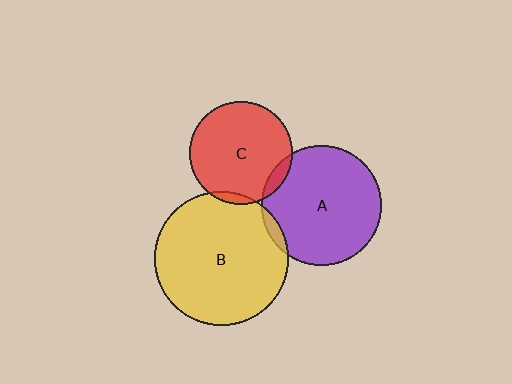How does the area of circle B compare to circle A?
Approximately 1.2 times.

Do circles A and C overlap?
Yes.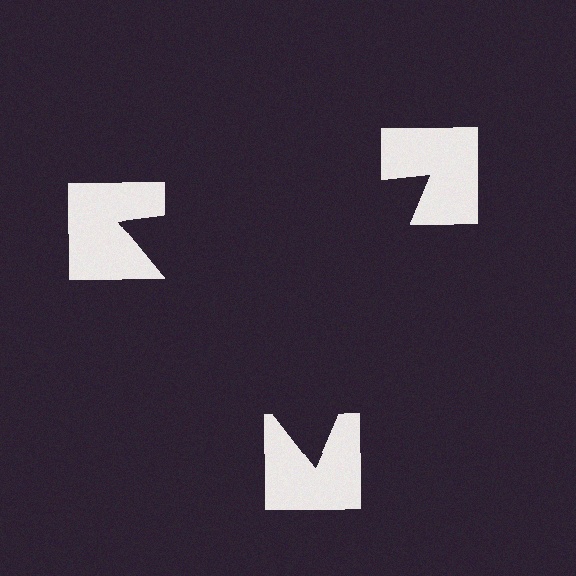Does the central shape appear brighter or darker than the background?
It typically appears slightly darker than the background, even though no actual brightness change is drawn.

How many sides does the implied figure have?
3 sides.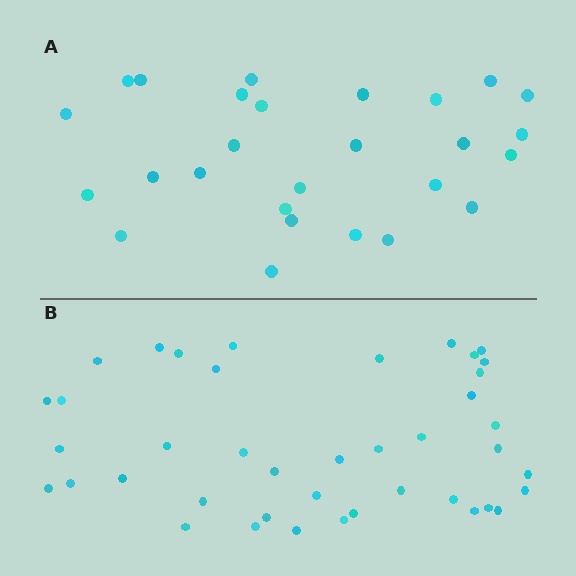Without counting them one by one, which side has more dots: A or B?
Region B (the bottom region) has more dots.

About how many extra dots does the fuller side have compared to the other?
Region B has approximately 15 more dots than region A.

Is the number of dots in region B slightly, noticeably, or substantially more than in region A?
Region B has substantially more. The ratio is roughly 1.5 to 1.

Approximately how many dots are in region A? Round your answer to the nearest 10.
About 30 dots. (The exact count is 27, which rounds to 30.)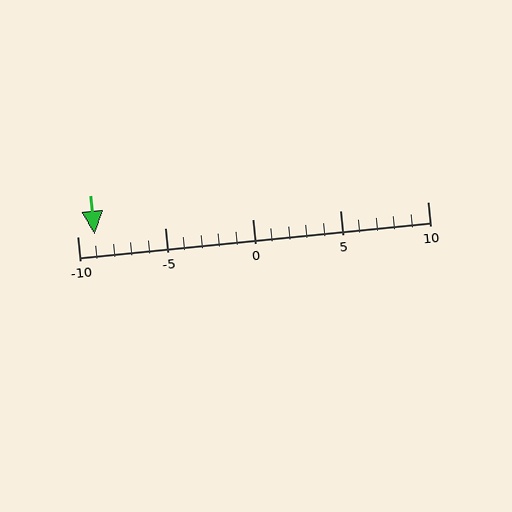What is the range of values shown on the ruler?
The ruler shows values from -10 to 10.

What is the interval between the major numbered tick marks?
The major tick marks are spaced 5 units apart.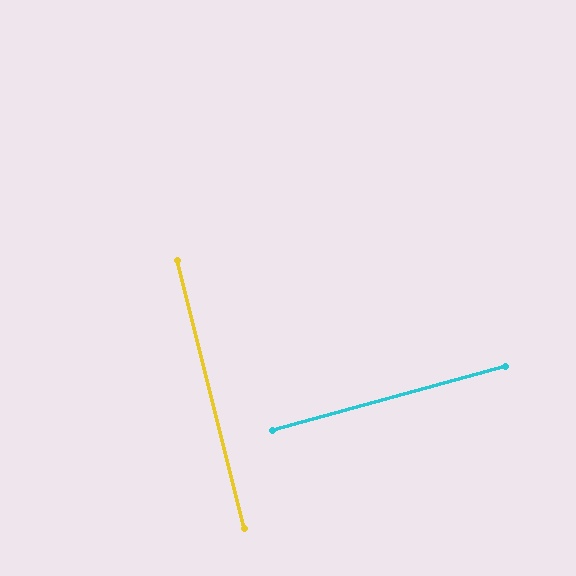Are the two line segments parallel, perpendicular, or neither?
Perpendicular — they meet at approximately 89°.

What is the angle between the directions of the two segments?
Approximately 89 degrees.